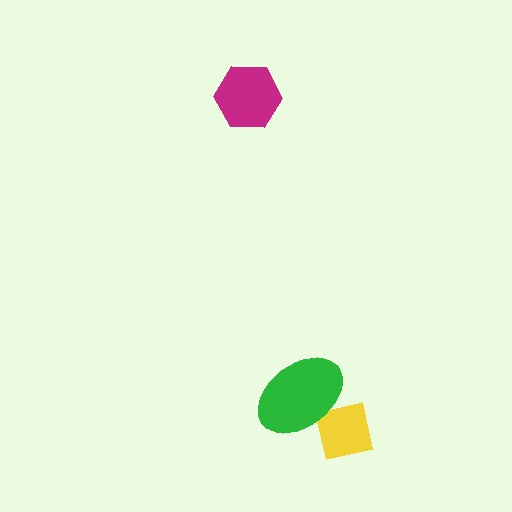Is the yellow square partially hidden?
Yes, it is partially covered by another shape.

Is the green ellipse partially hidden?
No, no other shape covers it.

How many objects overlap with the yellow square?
1 object overlaps with the yellow square.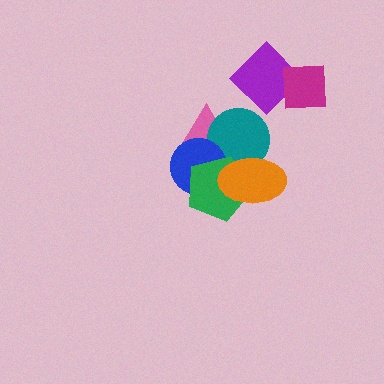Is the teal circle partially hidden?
Yes, it is partially covered by another shape.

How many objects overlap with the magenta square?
1 object overlaps with the magenta square.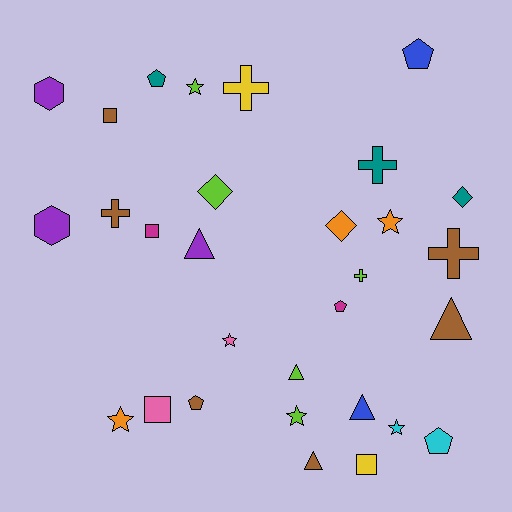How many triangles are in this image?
There are 5 triangles.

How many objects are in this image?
There are 30 objects.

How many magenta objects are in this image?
There are 2 magenta objects.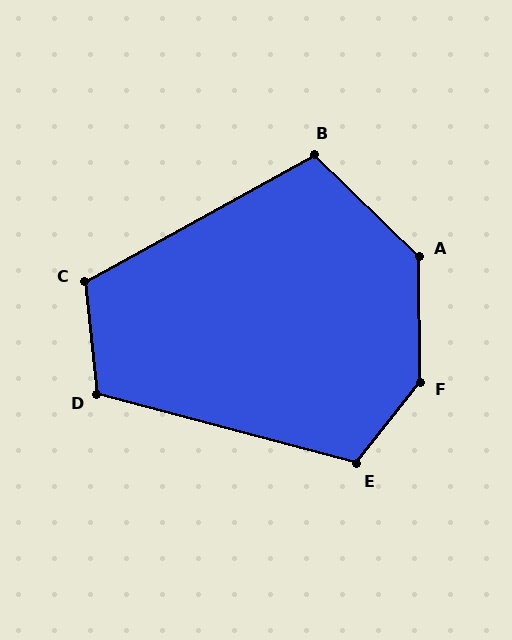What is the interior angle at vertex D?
Approximately 111 degrees (obtuse).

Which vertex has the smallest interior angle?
B, at approximately 107 degrees.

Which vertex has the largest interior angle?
F, at approximately 142 degrees.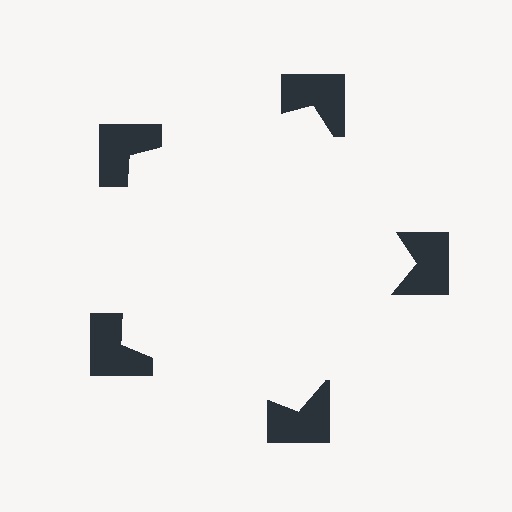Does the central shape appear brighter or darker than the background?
It typically appears slightly brighter than the background, even though no actual brightness change is drawn.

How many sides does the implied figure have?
5 sides.